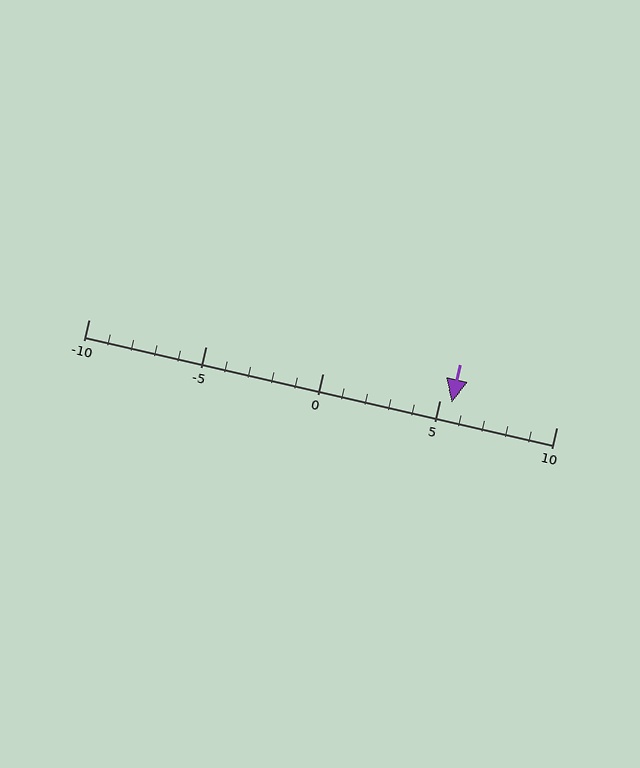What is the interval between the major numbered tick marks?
The major tick marks are spaced 5 units apart.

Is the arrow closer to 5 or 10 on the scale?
The arrow is closer to 5.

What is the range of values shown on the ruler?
The ruler shows values from -10 to 10.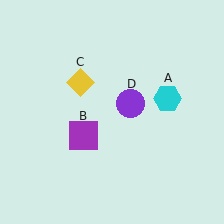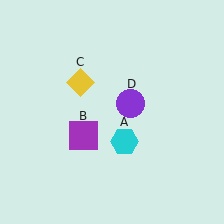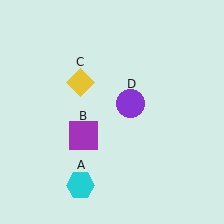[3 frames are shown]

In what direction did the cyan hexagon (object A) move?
The cyan hexagon (object A) moved down and to the left.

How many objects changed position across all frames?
1 object changed position: cyan hexagon (object A).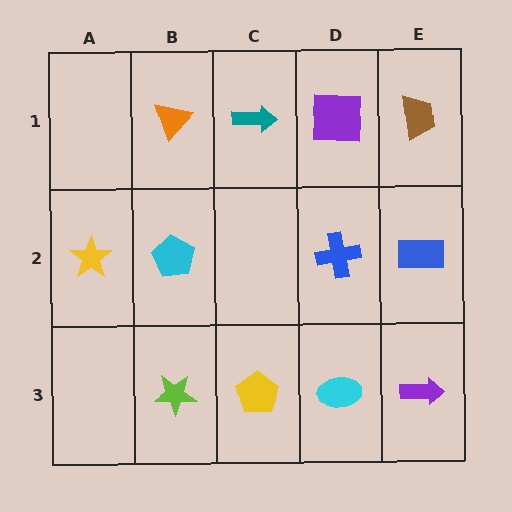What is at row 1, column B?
An orange triangle.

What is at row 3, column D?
A cyan ellipse.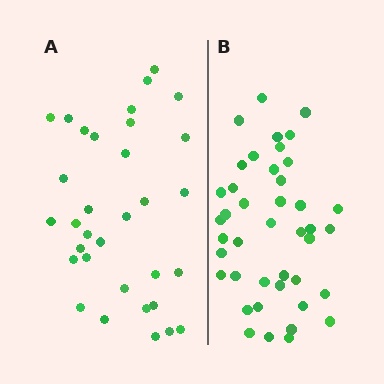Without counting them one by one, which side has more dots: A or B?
Region B (the right region) has more dots.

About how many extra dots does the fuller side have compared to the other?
Region B has roughly 8 or so more dots than region A.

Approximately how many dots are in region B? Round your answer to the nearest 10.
About 40 dots. (The exact count is 42, which rounds to 40.)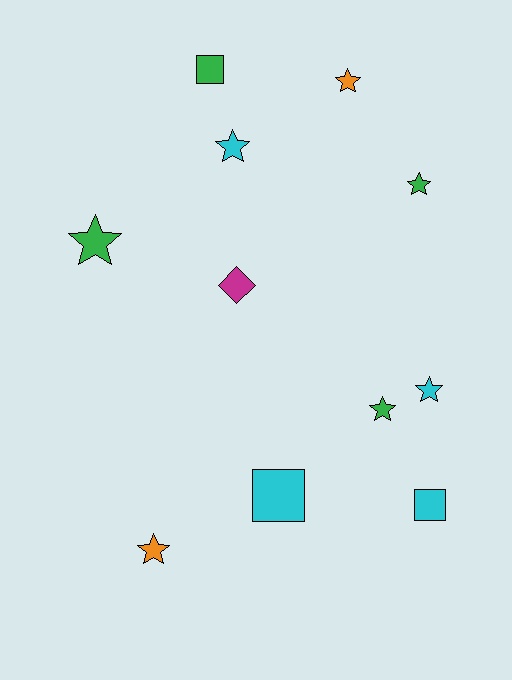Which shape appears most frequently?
Star, with 7 objects.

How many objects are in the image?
There are 11 objects.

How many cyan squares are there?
There are 2 cyan squares.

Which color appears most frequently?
Cyan, with 4 objects.